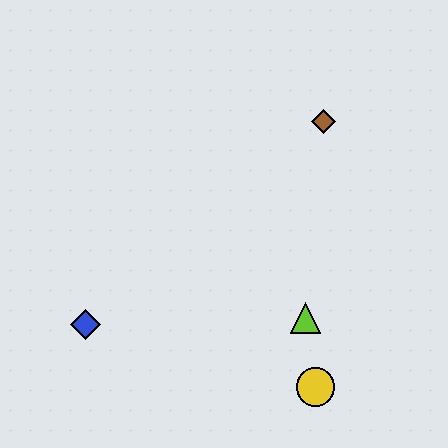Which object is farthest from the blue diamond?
The brown diamond is farthest from the blue diamond.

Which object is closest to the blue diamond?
The lime triangle is closest to the blue diamond.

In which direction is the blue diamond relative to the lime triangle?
The blue diamond is to the left of the lime triangle.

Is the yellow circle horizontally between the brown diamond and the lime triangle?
Yes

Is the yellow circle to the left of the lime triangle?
No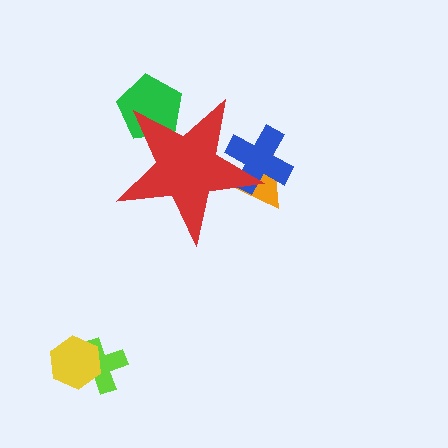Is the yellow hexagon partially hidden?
No, the yellow hexagon is fully visible.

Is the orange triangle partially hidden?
Yes, the orange triangle is partially hidden behind the red star.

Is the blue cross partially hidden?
Yes, the blue cross is partially hidden behind the red star.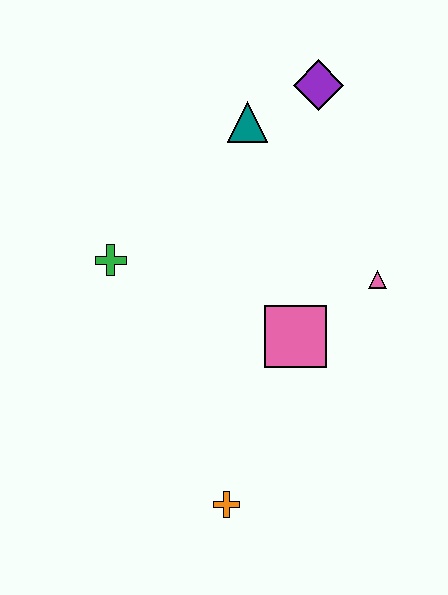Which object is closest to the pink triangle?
The pink square is closest to the pink triangle.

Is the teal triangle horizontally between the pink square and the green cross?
Yes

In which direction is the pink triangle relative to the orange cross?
The pink triangle is above the orange cross.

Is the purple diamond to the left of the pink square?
No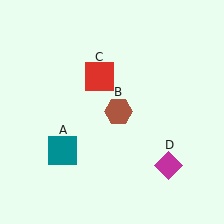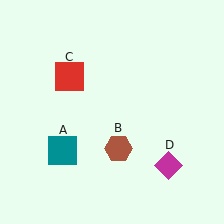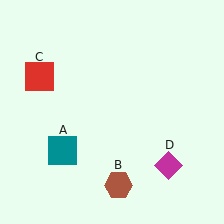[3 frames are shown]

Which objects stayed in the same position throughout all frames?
Teal square (object A) and magenta diamond (object D) remained stationary.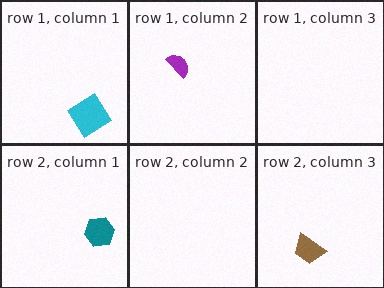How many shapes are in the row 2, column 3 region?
1.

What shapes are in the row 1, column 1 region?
The cyan diamond.